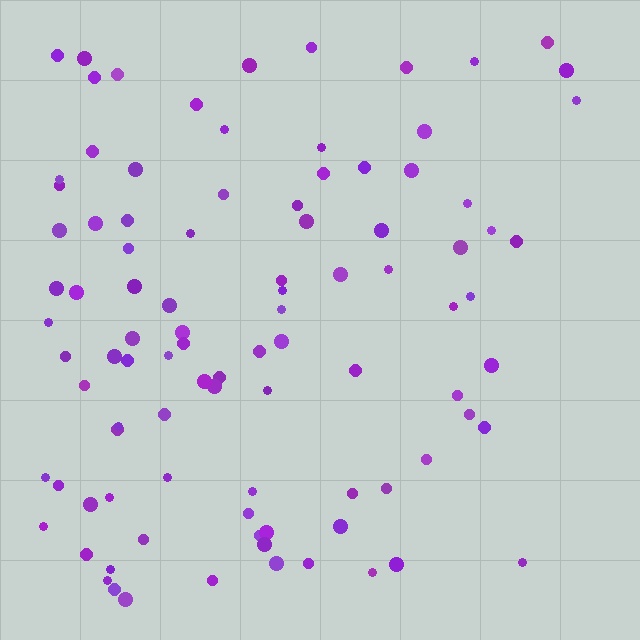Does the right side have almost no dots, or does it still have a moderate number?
Still a moderate number, just noticeably fewer than the left.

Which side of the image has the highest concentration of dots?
The left.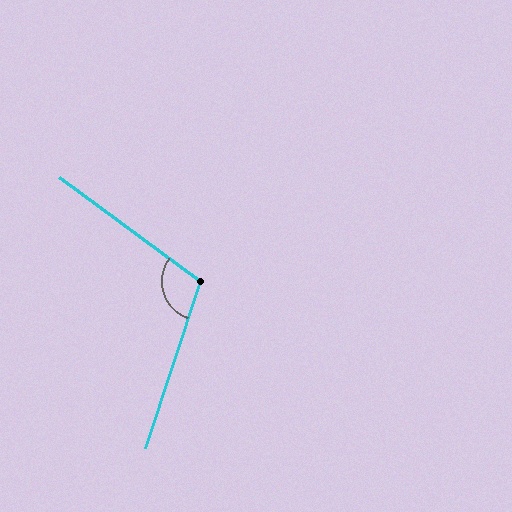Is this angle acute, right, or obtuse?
It is obtuse.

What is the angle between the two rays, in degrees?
Approximately 108 degrees.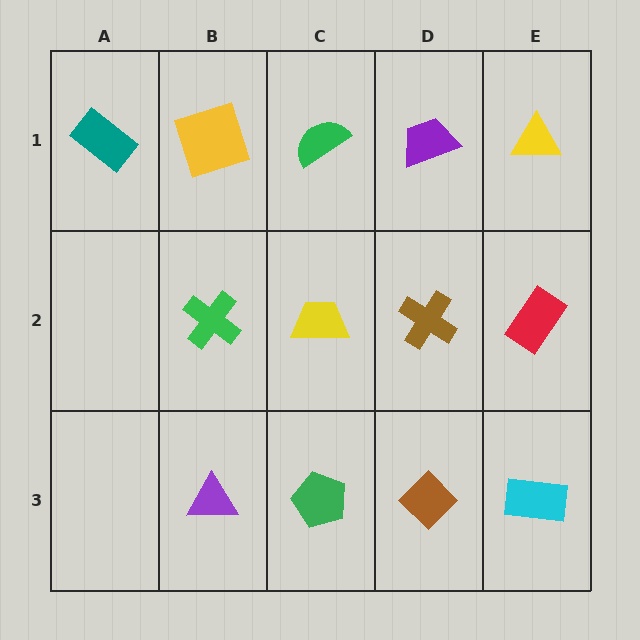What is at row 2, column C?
A yellow trapezoid.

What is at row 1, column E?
A yellow triangle.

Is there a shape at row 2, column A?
No, that cell is empty.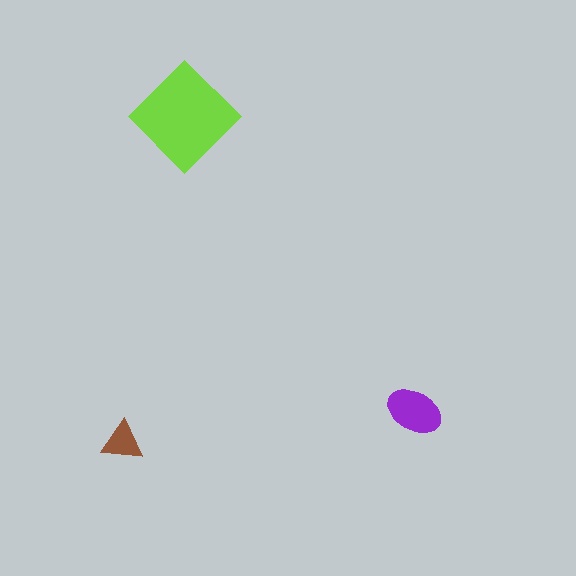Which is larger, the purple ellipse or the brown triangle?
The purple ellipse.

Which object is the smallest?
The brown triangle.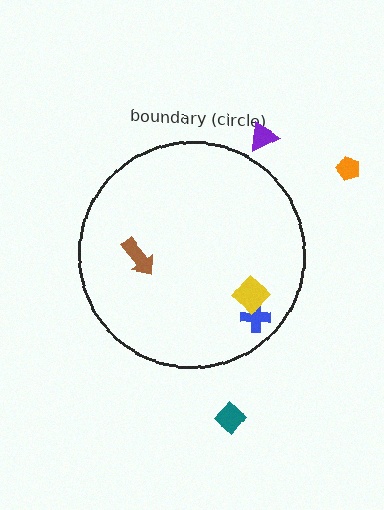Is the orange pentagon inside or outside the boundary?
Outside.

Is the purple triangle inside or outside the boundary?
Outside.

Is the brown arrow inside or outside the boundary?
Inside.